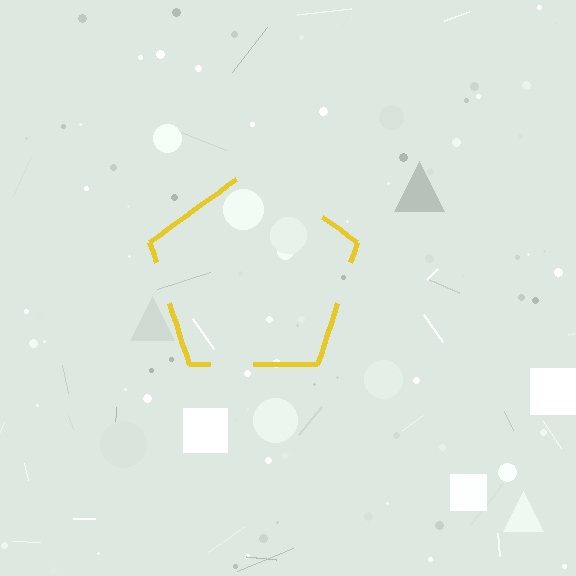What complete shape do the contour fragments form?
The contour fragments form a pentagon.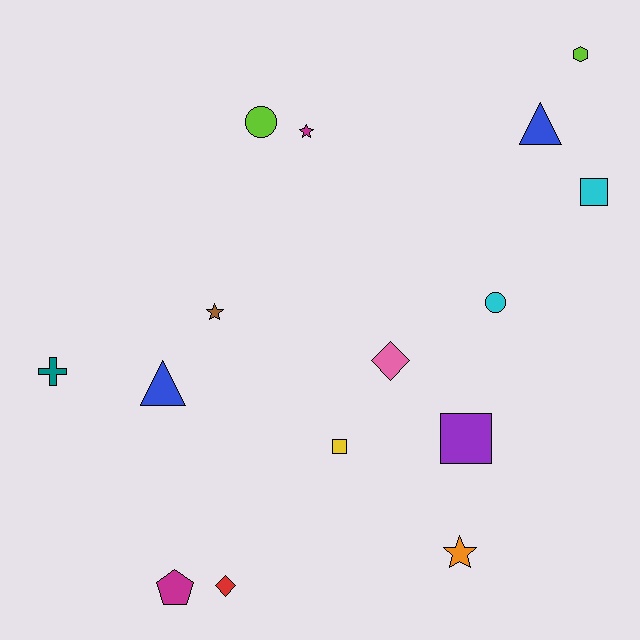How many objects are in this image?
There are 15 objects.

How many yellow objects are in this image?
There is 1 yellow object.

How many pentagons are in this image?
There is 1 pentagon.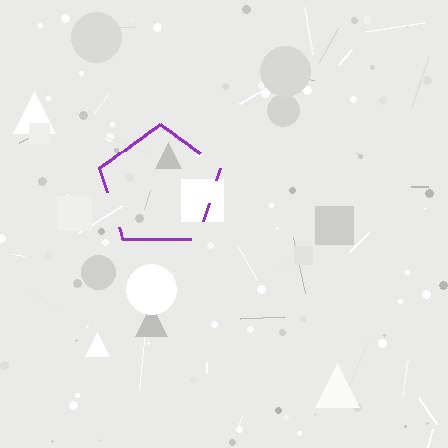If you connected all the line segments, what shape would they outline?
They would outline a pentagon.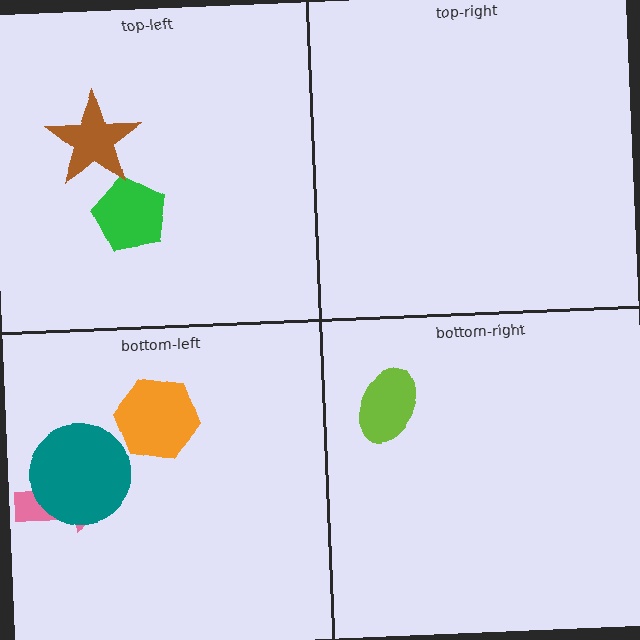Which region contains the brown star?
The top-left region.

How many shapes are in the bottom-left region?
3.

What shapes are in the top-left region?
The green pentagon, the brown star.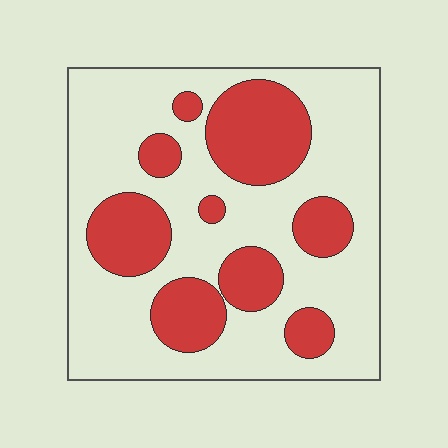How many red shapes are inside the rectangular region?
9.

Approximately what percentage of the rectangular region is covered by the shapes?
Approximately 30%.